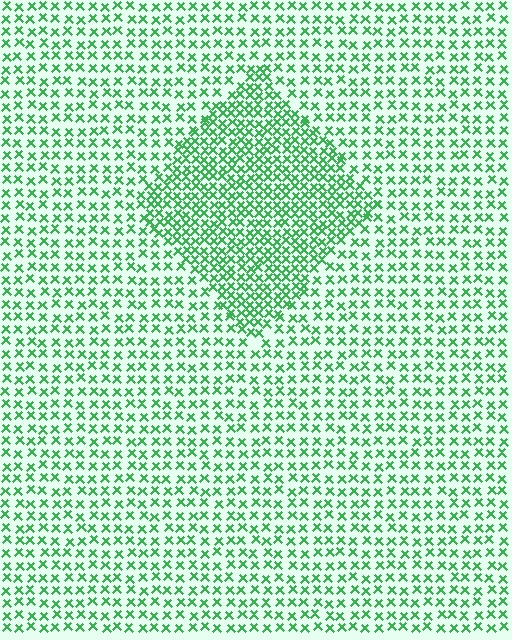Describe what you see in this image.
The image contains small green elements arranged at two different densities. A diamond-shaped region is visible where the elements are more densely packed than the surrounding area.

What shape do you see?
I see a diamond.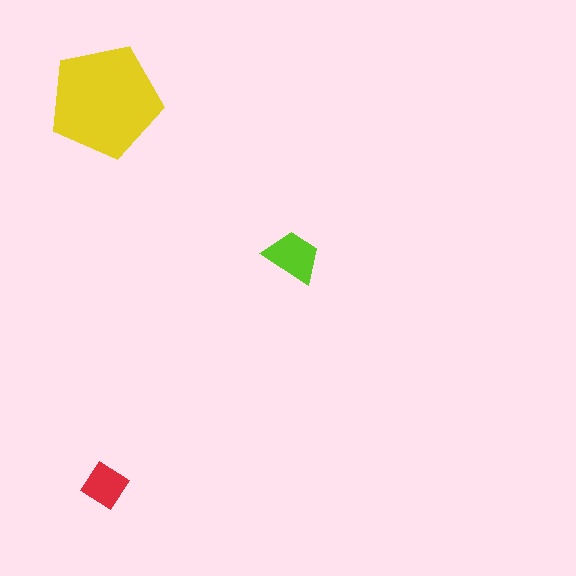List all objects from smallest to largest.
The red diamond, the lime trapezoid, the yellow pentagon.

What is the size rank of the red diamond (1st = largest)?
3rd.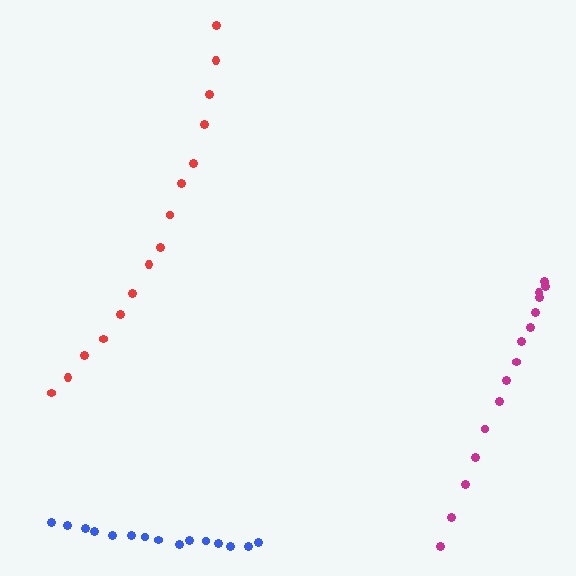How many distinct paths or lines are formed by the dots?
There are 3 distinct paths.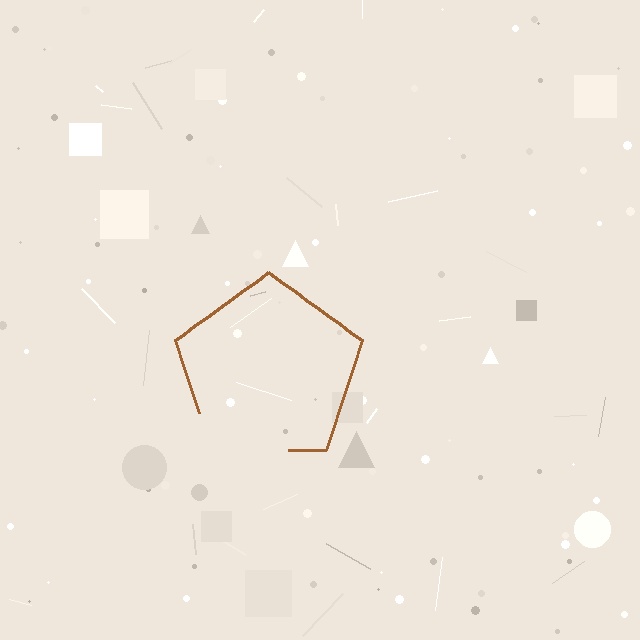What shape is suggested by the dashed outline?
The dashed outline suggests a pentagon.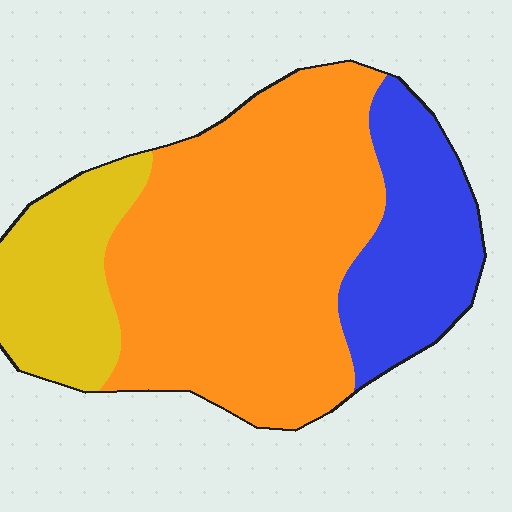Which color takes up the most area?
Orange, at roughly 60%.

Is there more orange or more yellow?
Orange.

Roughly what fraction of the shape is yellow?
Yellow covers 19% of the shape.